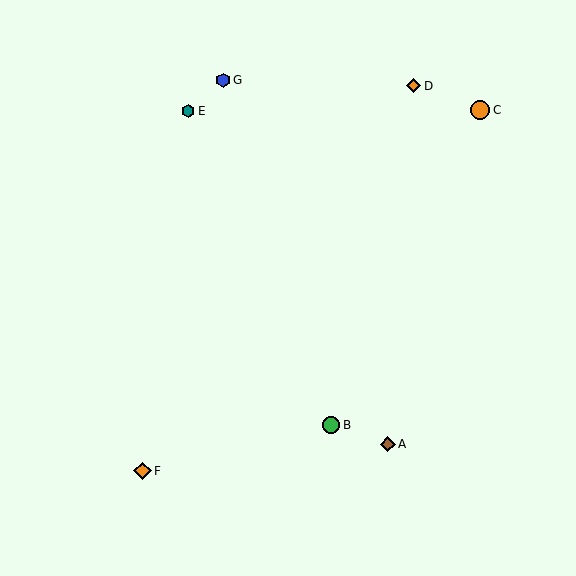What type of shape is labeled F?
Shape F is an orange diamond.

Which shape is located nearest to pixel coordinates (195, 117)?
The teal hexagon (labeled E) at (188, 111) is nearest to that location.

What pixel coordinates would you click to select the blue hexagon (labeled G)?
Click at (223, 80) to select the blue hexagon G.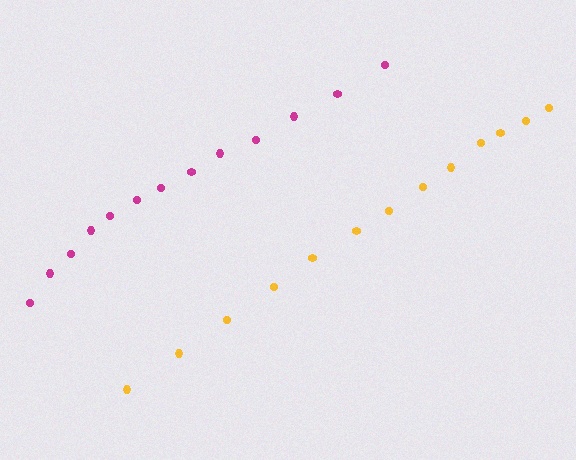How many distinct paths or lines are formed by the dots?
There are 2 distinct paths.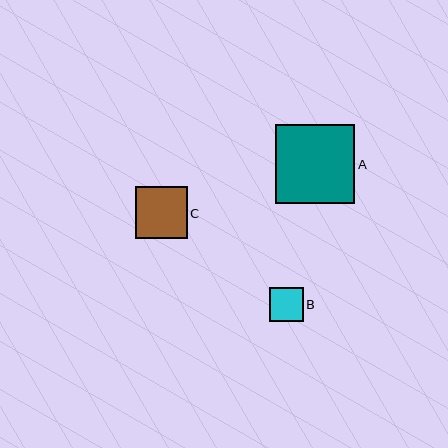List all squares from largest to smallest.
From largest to smallest: A, C, B.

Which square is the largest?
Square A is the largest with a size of approximately 79 pixels.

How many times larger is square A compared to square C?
Square A is approximately 1.5 times the size of square C.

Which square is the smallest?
Square B is the smallest with a size of approximately 34 pixels.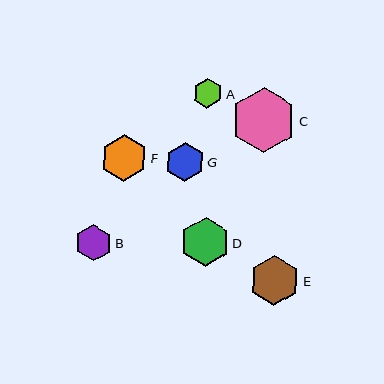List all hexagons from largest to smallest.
From largest to smallest: C, E, D, F, G, B, A.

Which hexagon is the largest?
Hexagon C is the largest with a size of approximately 65 pixels.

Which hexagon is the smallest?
Hexagon A is the smallest with a size of approximately 29 pixels.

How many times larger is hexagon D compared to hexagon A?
Hexagon D is approximately 1.7 times the size of hexagon A.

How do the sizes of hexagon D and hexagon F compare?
Hexagon D and hexagon F are approximately the same size.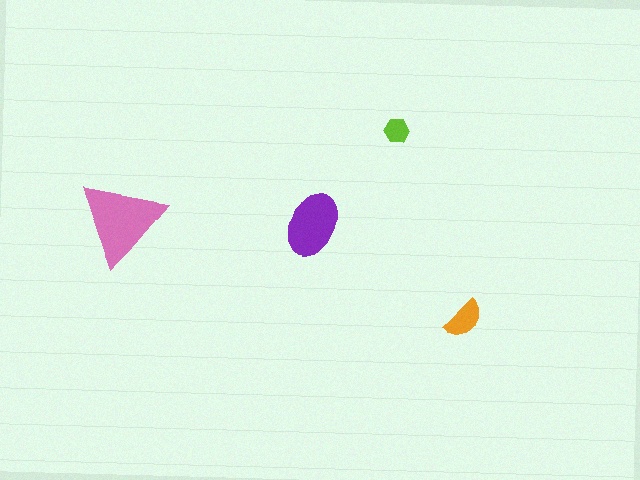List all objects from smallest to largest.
The lime hexagon, the orange semicircle, the purple ellipse, the pink triangle.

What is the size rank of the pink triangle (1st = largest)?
1st.